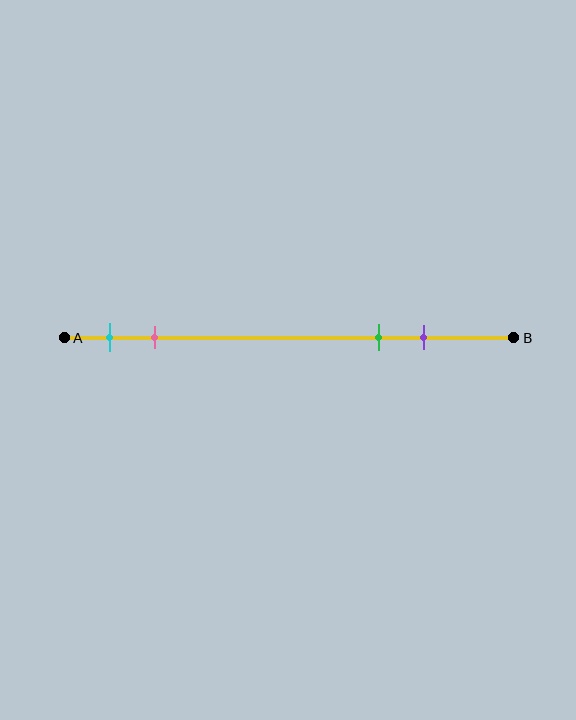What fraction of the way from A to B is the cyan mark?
The cyan mark is approximately 10% (0.1) of the way from A to B.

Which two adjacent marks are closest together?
The cyan and pink marks are the closest adjacent pair.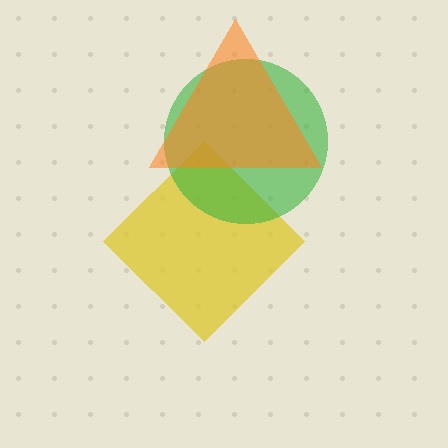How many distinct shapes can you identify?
There are 3 distinct shapes: a yellow diamond, a green circle, an orange triangle.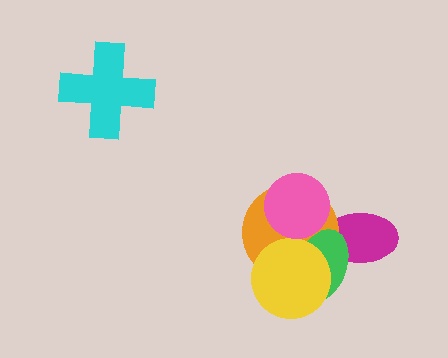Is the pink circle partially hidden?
No, no other shape covers it.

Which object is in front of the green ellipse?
The yellow circle is in front of the green ellipse.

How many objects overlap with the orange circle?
4 objects overlap with the orange circle.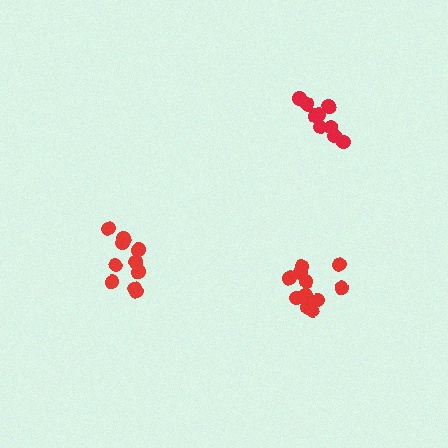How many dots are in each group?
Group 1: 9 dots, Group 2: 12 dots, Group 3: 10 dots (31 total).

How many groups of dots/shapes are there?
There are 3 groups.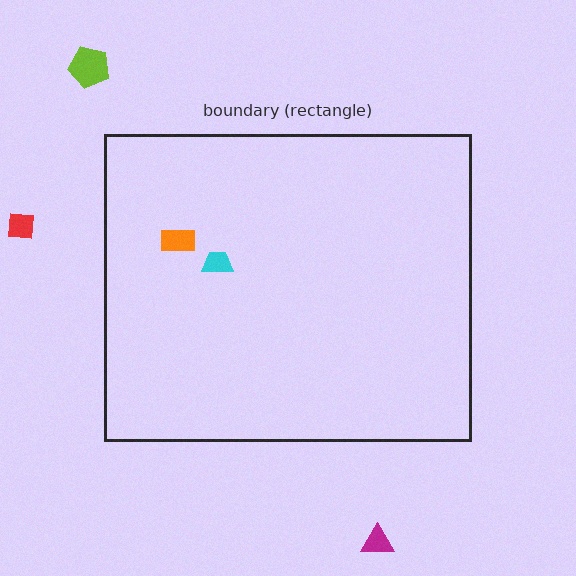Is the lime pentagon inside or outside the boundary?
Outside.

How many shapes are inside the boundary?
2 inside, 3 outside.